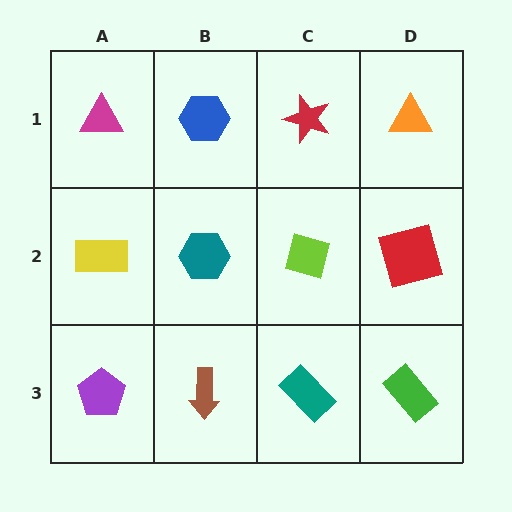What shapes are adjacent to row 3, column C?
A lime diamond (row 2, column C), a brown arrow (row 3, column B), a green rectangle (row 3, column D).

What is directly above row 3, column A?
A yellow rectangle.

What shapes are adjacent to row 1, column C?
A lime diamond (row 2, column C), a blue hexagon (row 1, column B), an orange triangle (row 1, column D).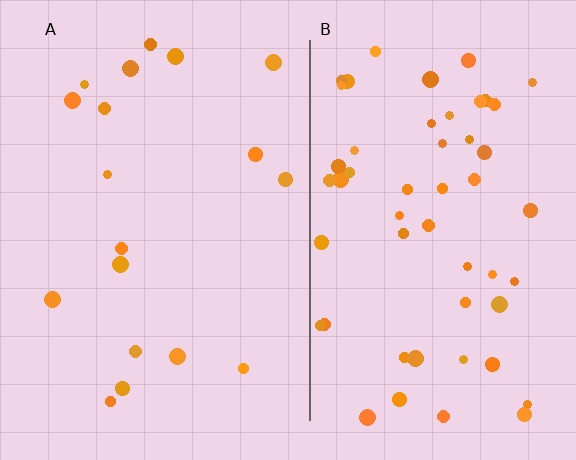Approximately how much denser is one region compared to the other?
Approximately 2.9× — region B over region A.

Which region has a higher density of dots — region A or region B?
B (the right).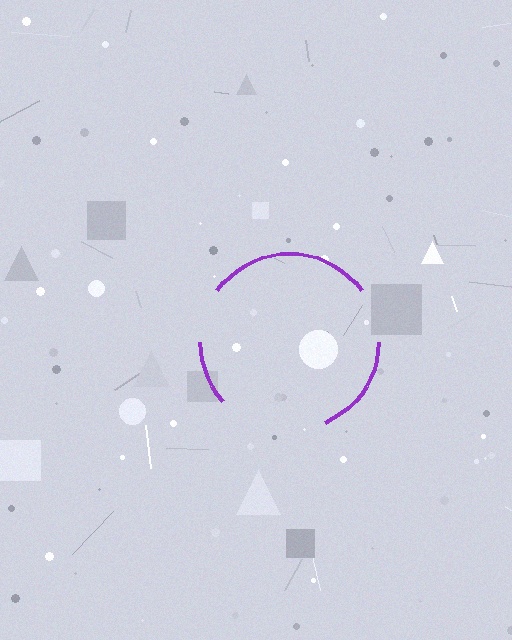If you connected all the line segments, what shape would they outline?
They would outline a circle.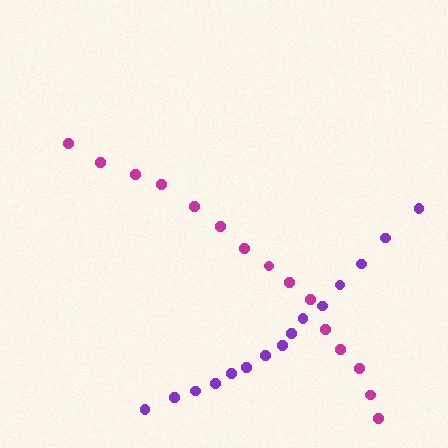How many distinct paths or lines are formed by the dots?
There are 2 distinct paths.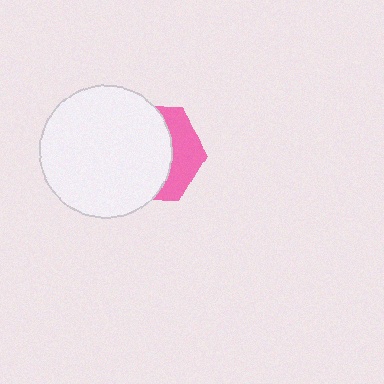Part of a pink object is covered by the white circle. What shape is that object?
It is a hexagon.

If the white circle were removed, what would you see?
You would see the complete pink hexagon.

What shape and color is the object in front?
The object in front is a white circle.